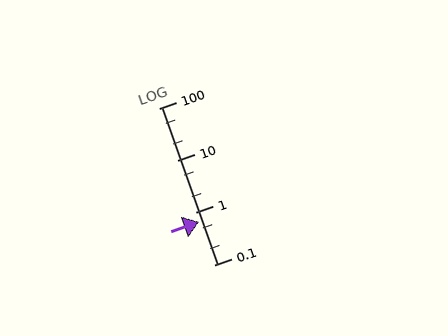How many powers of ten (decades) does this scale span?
The scale spans 3 decades, from 0.1 to 100.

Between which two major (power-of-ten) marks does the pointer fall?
The pointer is between 0.1 and 1.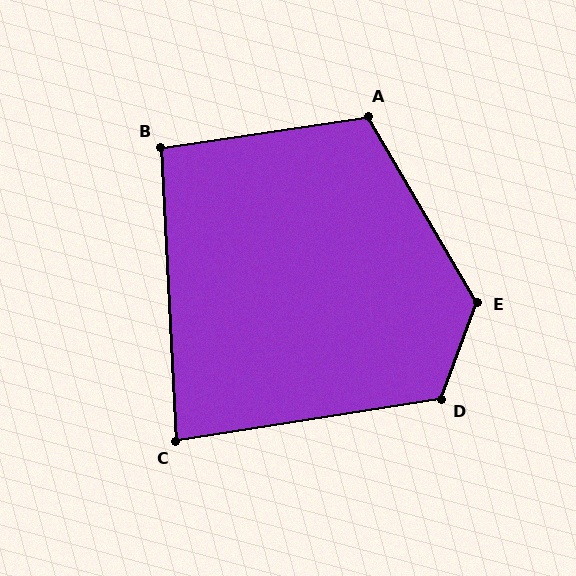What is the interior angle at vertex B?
Approximately 95 degrees (obtuse).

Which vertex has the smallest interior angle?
C, at approximately 84 degrees.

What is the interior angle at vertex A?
Approximately 112 degrees (obtuse).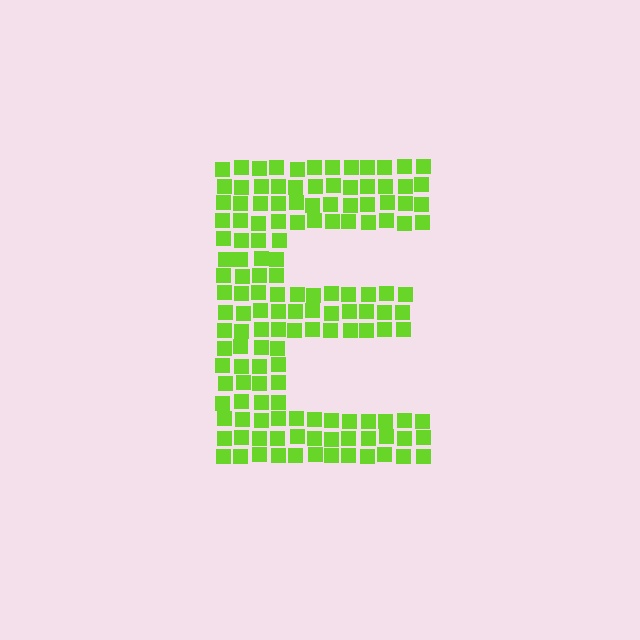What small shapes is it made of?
It is made of small squares.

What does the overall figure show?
The overall figure shows the letter E.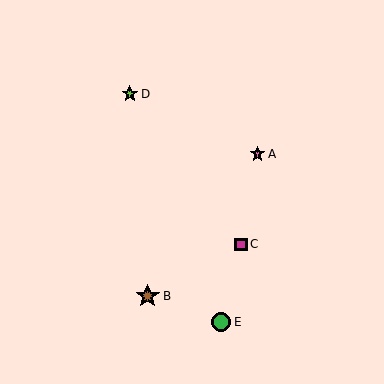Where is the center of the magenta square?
The center of the magenta square is at (241, 244).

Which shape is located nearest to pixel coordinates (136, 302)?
The brown star (labeled B) at (148, 296) is nearest to that location.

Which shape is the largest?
The brown star (labeled B) is the largest.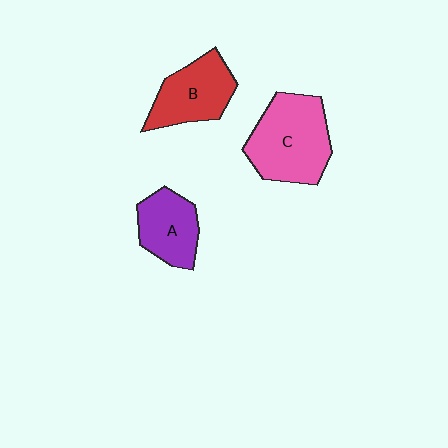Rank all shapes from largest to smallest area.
From largest to smallest: C (pink), B (red), A (purple).